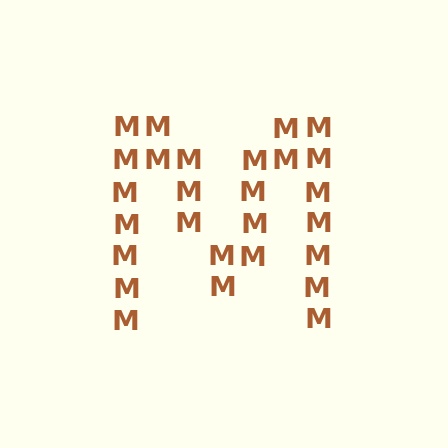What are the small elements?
The small elements are letter M's.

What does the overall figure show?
The overall figure shows the letter M.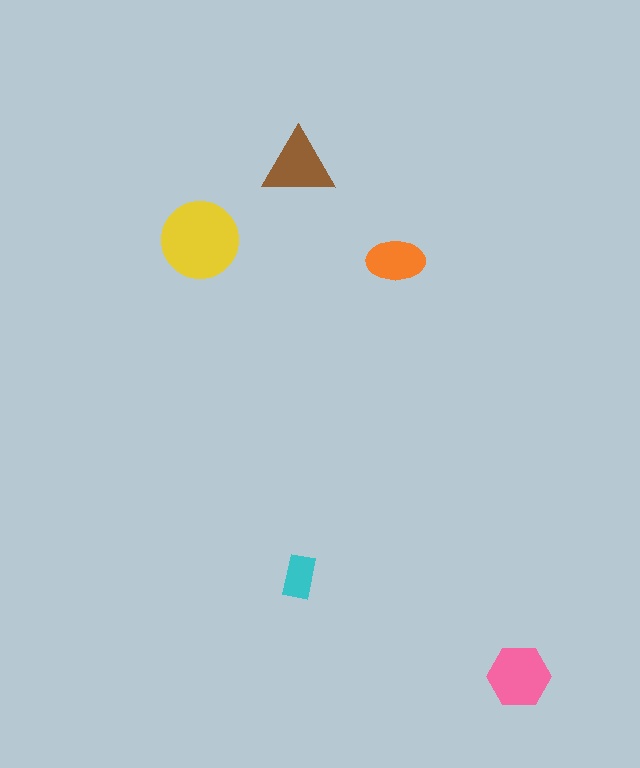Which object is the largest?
The yellow circle.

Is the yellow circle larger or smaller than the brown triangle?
Larger.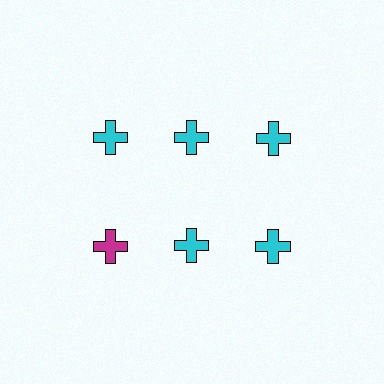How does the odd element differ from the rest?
It has a different color: magenta instead of cyan.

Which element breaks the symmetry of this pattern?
The magenta cross in the second row, leftmost column breaks the symmetry. All other shapes are cyan crosses.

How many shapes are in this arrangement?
There are 6 shapes arranged in a grid pattern.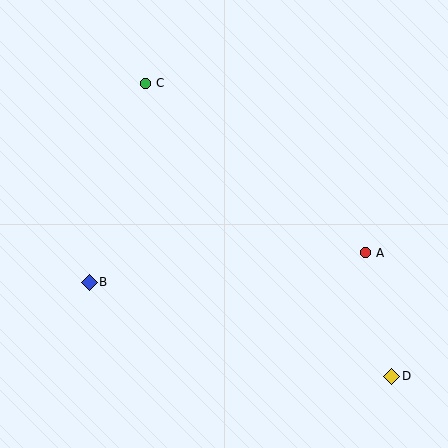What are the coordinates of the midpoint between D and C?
The midpoint between D and C is at (269, 230).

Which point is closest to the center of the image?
Point A at (366, 253) is closest to the center.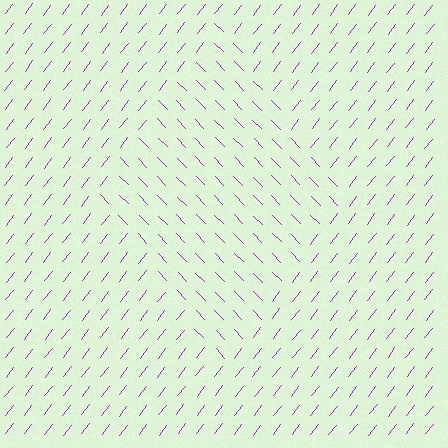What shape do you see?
I see a diamond.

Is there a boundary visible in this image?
Yes, there is a texture boundary formed by a change in line orientation.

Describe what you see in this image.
The image is filled with small purple line segments. A diamond region in the image has lines oriented differently from the surrounding lines, creating a visible texture boundary.